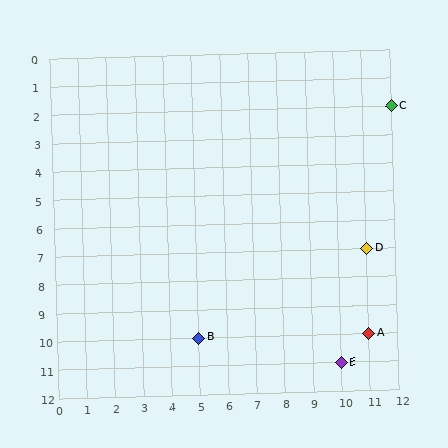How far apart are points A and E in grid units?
Points A and E are 1 column and 1 row apart (about 1.4 grid units diagonally).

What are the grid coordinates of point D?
Point D is at grid coordinates (11, 7).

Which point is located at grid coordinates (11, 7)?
Point D is at (11, 7).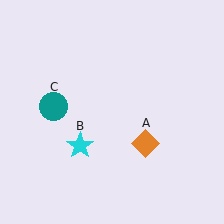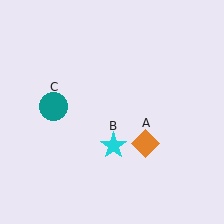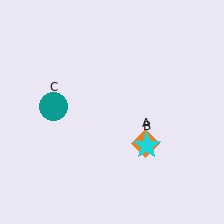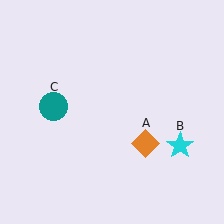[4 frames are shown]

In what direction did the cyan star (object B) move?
The cyan star (object B) moved right.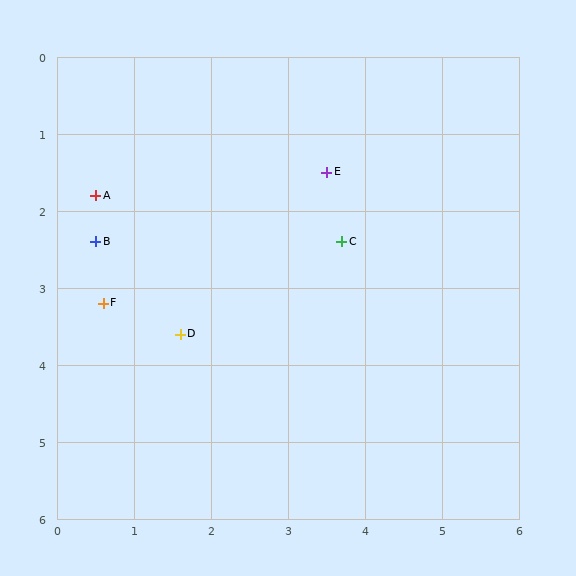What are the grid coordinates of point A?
Point A is at approximately (0.5, 1.8).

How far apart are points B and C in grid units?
Points B and C are about 3.2 grid units apart.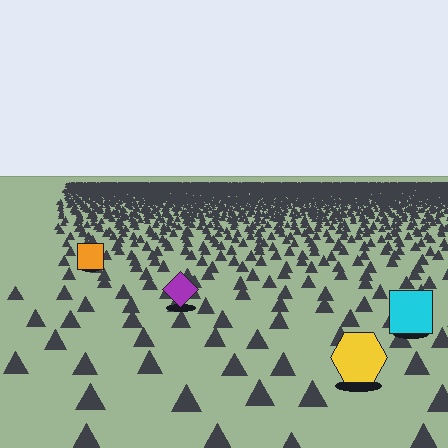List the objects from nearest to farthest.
From nearest to farthest: the yellow hexagon, the cyan square, the purple diamond, the orange square.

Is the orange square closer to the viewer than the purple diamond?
No. The purple diamond is closer — you can tell from the texture gradient: the ground texture is coarser near it.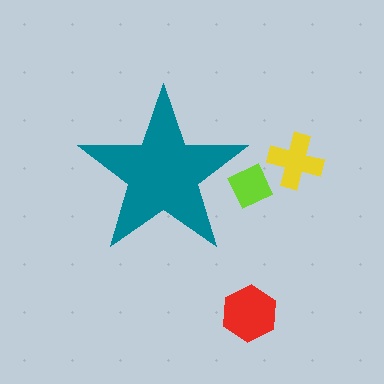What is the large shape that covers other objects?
A teal star.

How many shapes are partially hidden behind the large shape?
1 shape is partially hidden.